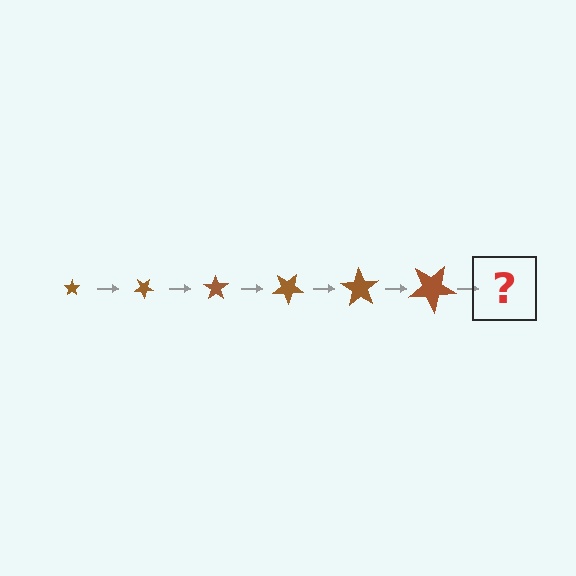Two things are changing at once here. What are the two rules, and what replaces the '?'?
The two rules are that the star grows larger each step and it rotates 35 degrees each step. The '?' should be a star, larger than the previous one and rotated 210 degrees from the start.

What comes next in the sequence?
The next element should be a star, larger than the previous one and rotated 210 degrees from the start.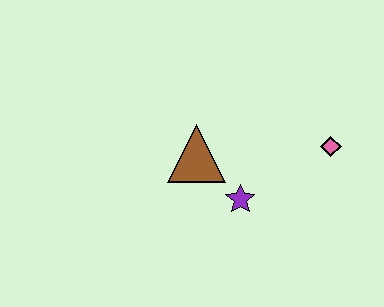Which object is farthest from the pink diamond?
The brown triangle is farthest from the pink diamond.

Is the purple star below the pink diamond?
Yes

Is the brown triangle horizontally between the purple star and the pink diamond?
No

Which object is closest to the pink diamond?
The purple star is closest to the pink diamond.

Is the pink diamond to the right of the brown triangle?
Yes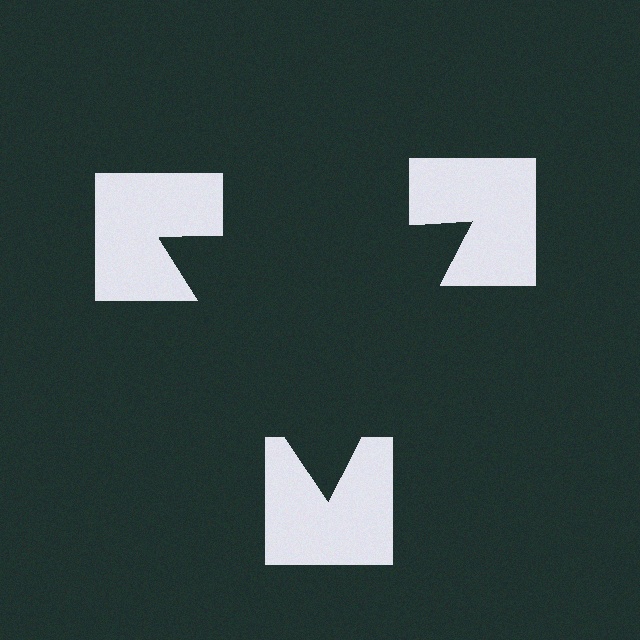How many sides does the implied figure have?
3 sides.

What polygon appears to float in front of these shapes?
An illusory triangle — its edges are inferred from the aligned wedge cuts in the notched squares, not physically drawn.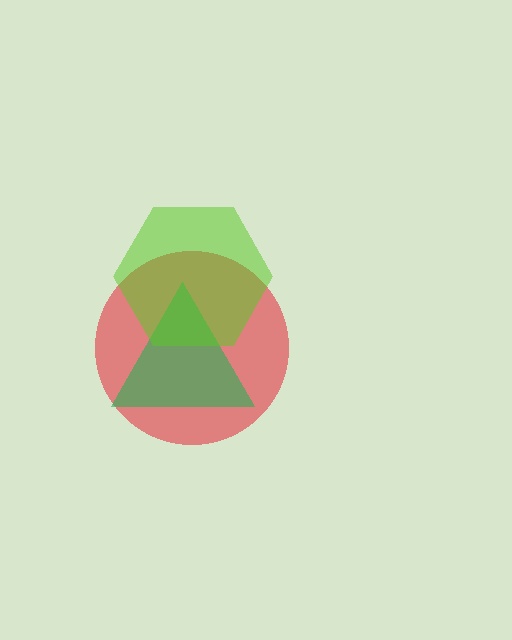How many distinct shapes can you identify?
There are 3 distinct shapes: a red circle, a green triangle, a lime hexagon.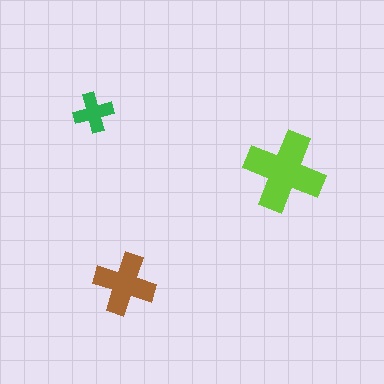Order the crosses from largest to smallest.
the lime one, the brown one, the green one.